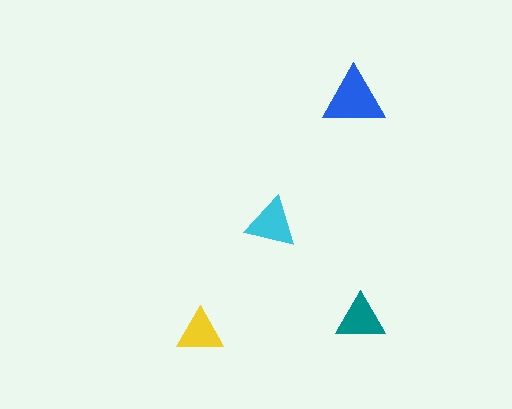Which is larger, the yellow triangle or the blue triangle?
The blue one.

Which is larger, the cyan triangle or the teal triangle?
The cyan one.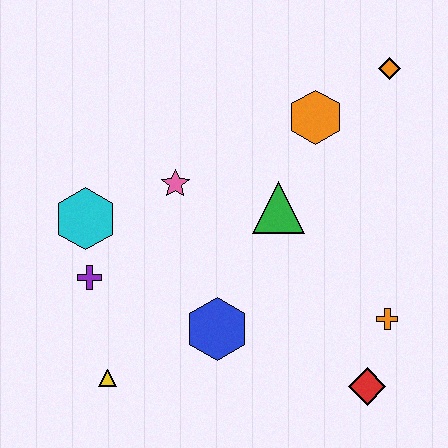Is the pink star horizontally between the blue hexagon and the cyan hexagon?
Yes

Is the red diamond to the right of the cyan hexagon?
Yes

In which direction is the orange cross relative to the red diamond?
The orange cross is above the red diamond.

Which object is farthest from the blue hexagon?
The orange diamond is farthest from the blue hexagon.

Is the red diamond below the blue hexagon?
Yes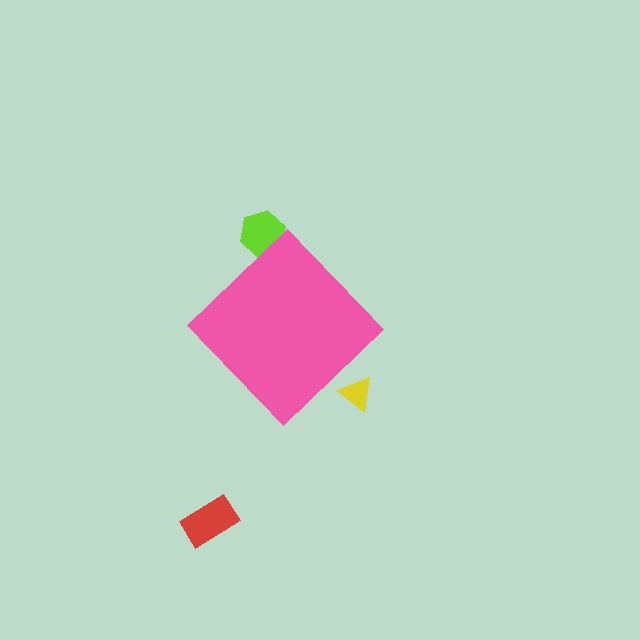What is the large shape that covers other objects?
A pink diamond.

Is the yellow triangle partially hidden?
Yes, the yellow triangle is partially hidden behind the pink diamond.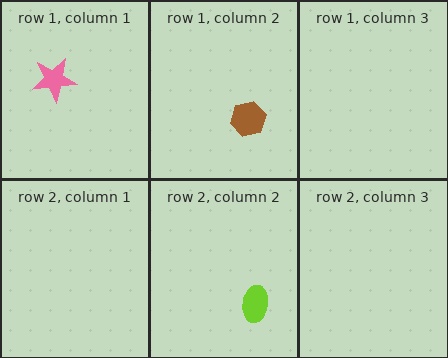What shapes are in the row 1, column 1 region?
The pink star.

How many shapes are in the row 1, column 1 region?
1.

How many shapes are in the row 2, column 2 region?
1.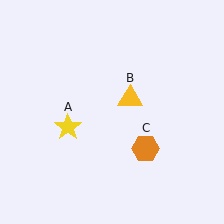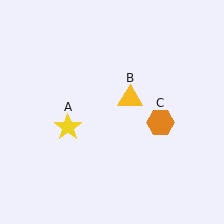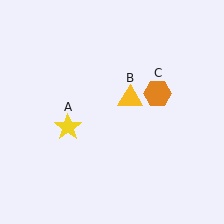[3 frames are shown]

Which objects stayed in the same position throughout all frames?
Yellow star (object A) and yellow triangle (object B) remained stationary.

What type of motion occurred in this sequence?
The orange hexagon (object C) rotated counterclockwise around the center of the scene.